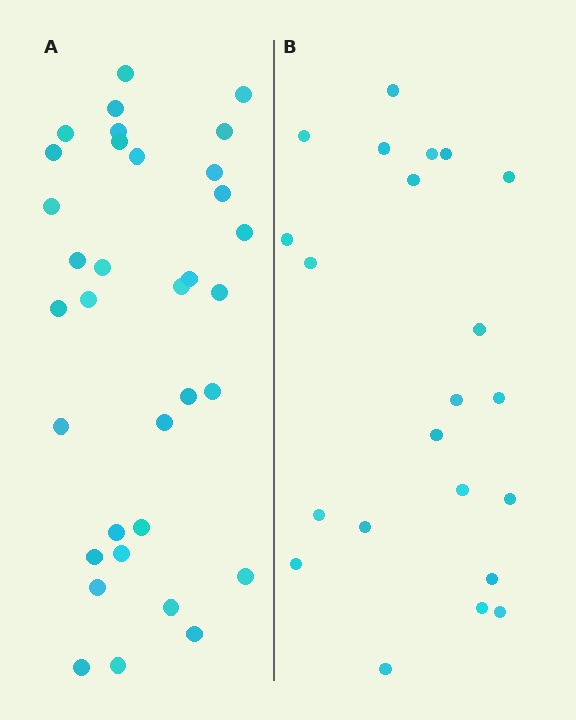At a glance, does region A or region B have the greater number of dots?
Region A (the left region) has more dots.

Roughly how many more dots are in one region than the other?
Region A has roughly 12 or so more dots than region B.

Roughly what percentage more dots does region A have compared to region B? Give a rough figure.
About 55% more.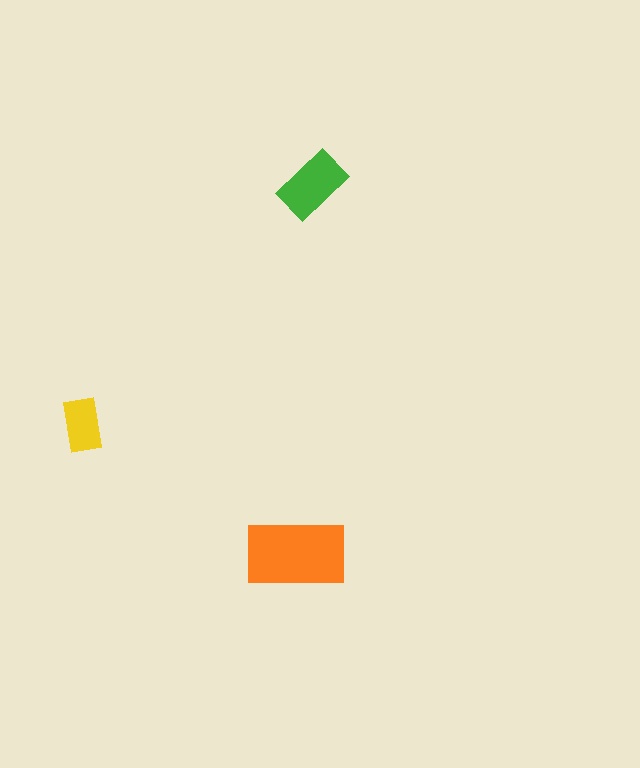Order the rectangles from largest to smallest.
the orange one, the green one, the yellow one.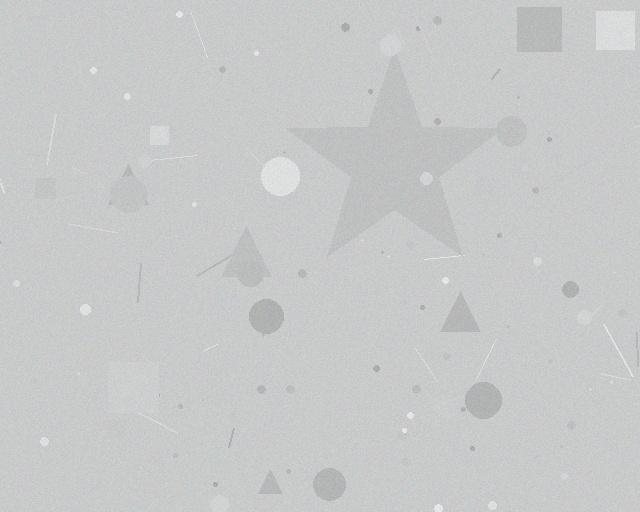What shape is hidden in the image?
A star is hidden in the image.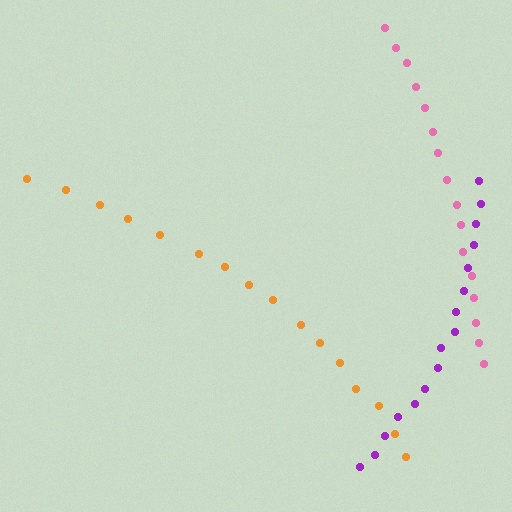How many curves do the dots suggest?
There are 3 distinct paths.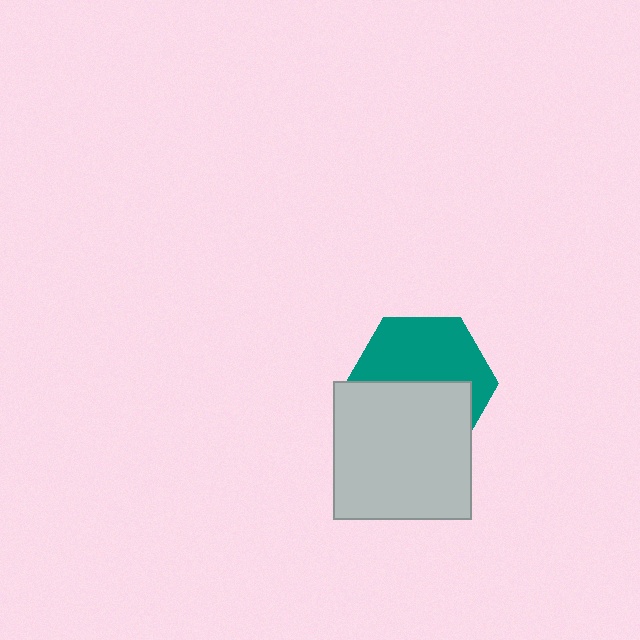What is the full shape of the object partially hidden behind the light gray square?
The partially hidden object is a teal hexagon.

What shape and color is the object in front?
The object in front is a light gray square.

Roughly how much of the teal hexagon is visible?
About half of it is visible (roughly 52%).